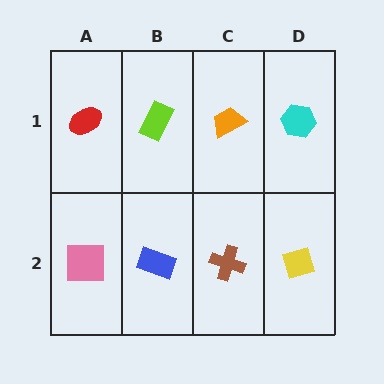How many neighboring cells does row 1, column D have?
2.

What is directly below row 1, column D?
A yellow diamond.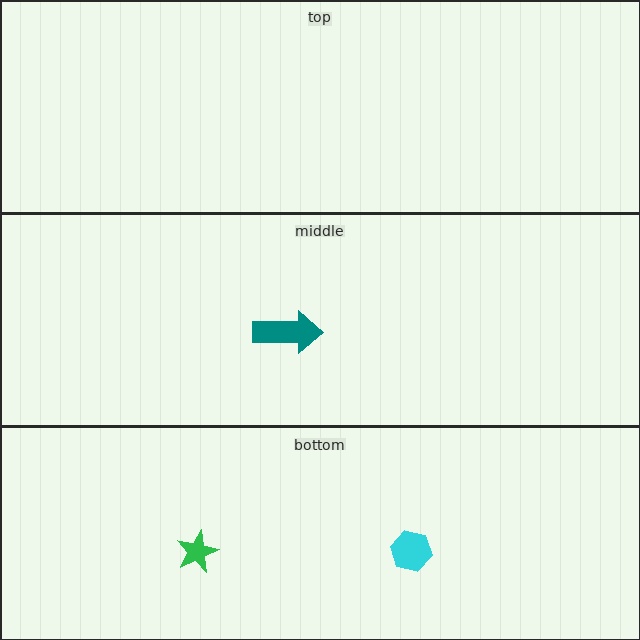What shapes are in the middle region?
The teal arrow.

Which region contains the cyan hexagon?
The bottom region.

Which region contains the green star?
The bottom region.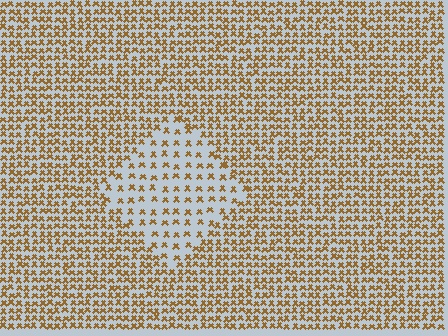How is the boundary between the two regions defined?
The boundary is defined by a change in element density (approximately 2.2x ratio). All elements are the same color, size, and shape.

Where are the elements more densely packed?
The elements are more densely packed outside the diamond boundary.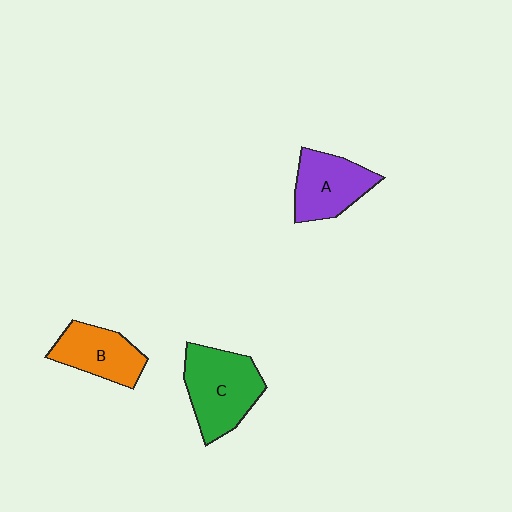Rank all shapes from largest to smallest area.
From largest to smallest: C (green), A (purple), B (orange).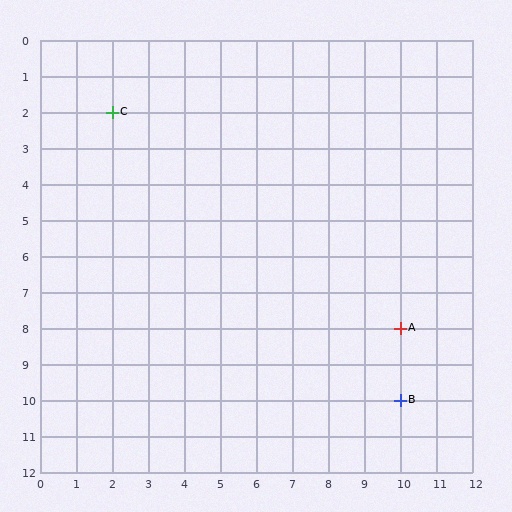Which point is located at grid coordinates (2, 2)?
Point C is at (2, 2).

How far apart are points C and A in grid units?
Points C and A are 8 columns and 6 rows apart (about 10.0 grid units diagonally).